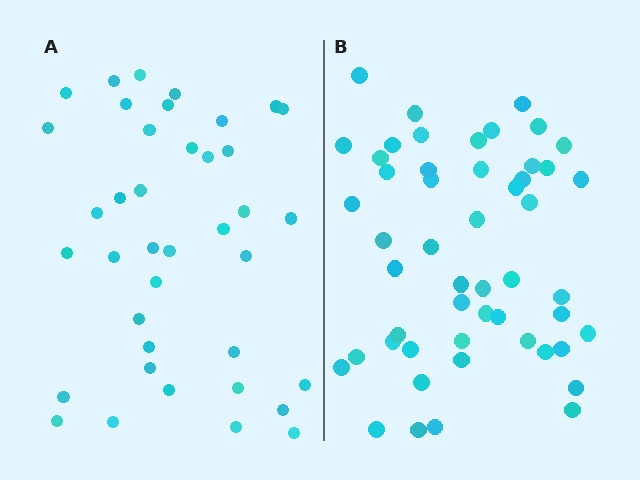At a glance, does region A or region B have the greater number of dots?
Region B (the right region) has more dots.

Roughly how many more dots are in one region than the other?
Region B has roughly 12 or so more dots than region A.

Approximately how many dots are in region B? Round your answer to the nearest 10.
About 50 dots. (The exact count is 51, which rounds to 50.)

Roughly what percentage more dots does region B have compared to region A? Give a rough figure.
About 30% more.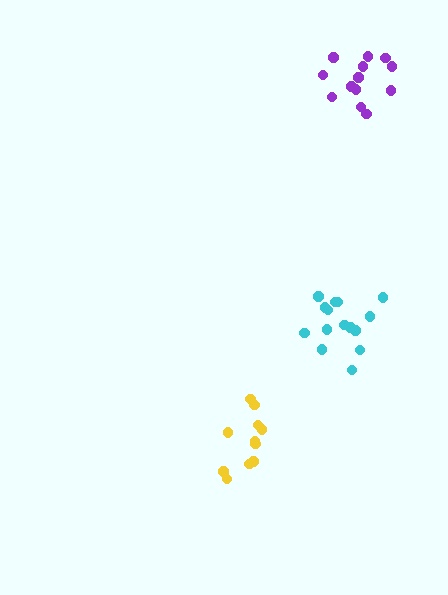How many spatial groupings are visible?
There are 3 spatial groupings.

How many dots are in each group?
Group 1: 13 dots, Group 2: 11 dots, Group 3: 15 dots (39 total).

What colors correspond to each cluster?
The clusters are colored: purple, yellow, cyan.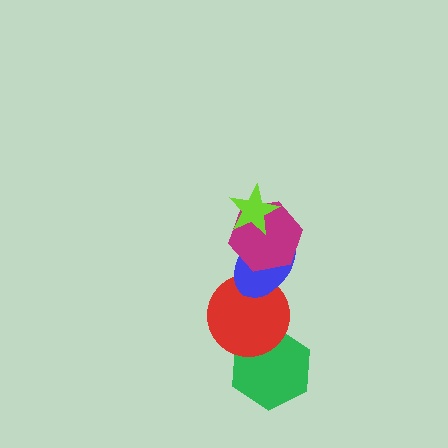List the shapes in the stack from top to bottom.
From top to bottom: the lime star, the magenta hexagon, the blue ellipse, the red circle, the green hexagon.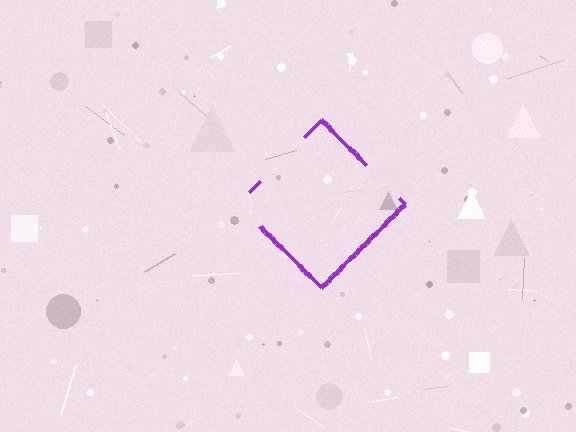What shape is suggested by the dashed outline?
The dashed outline suggests a diamond.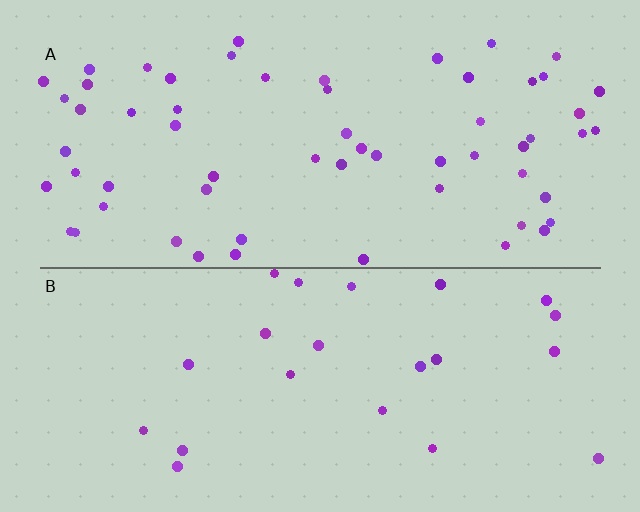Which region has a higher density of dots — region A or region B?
A (the top).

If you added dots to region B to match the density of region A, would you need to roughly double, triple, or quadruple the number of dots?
Approximately triple.